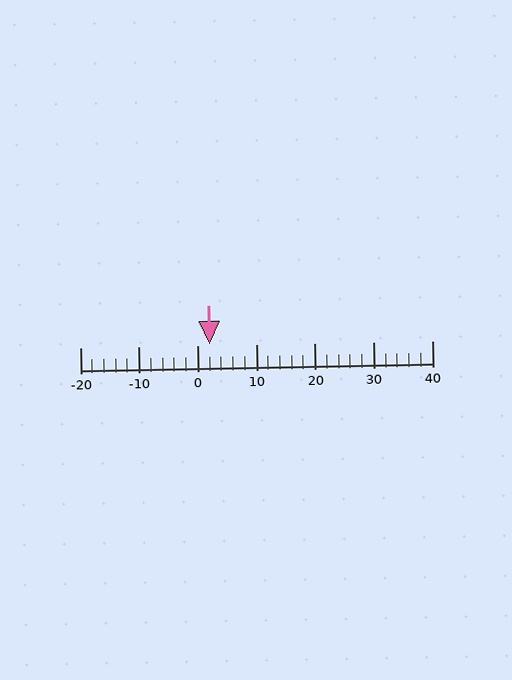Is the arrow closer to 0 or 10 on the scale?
The arrow is closer to 0.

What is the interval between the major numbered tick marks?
The major tick marks are spaced 10 units apart.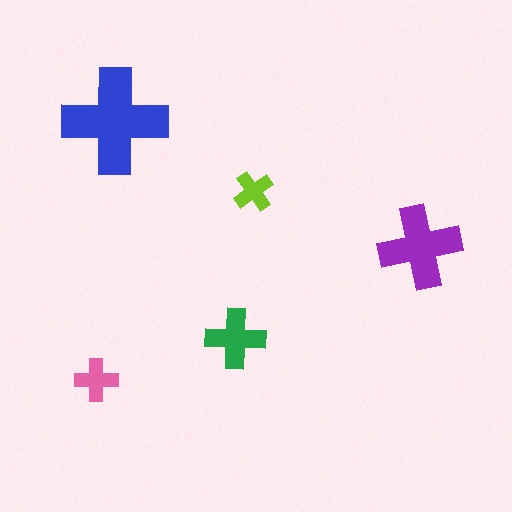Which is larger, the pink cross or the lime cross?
The pink one.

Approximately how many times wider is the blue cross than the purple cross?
About 1.5 times wider.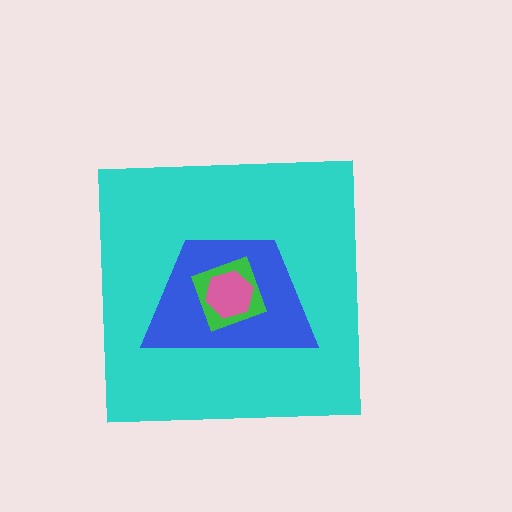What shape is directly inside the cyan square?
The blue trapezoid.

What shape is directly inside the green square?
The pink hexagon.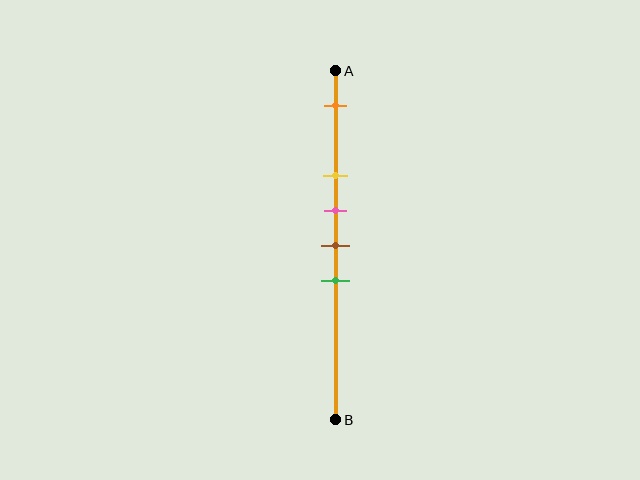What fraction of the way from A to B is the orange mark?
The orange mark is approximately 10% (0.1) of the way from A to B.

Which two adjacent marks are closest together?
The pink and brown marks are the closest adjacent pair.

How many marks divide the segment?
There are 5 marks dividing the segment.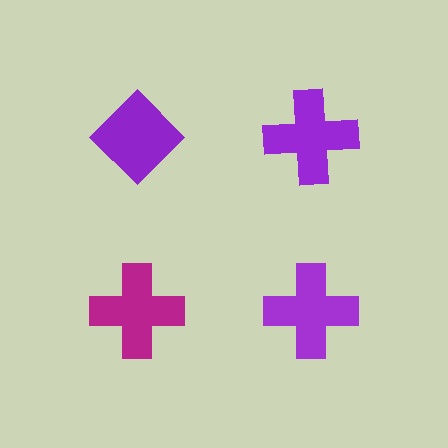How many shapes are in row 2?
2 shapes.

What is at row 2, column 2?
A purple cross.